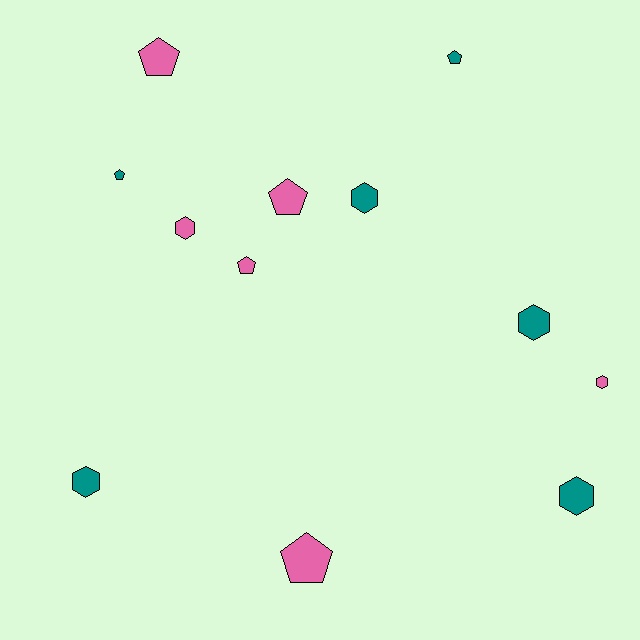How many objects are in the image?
There are 12 objects.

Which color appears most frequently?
Teal, with 6 objects.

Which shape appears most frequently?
Hexagon, with 6 objects.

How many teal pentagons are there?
There are 2 teal pentagons.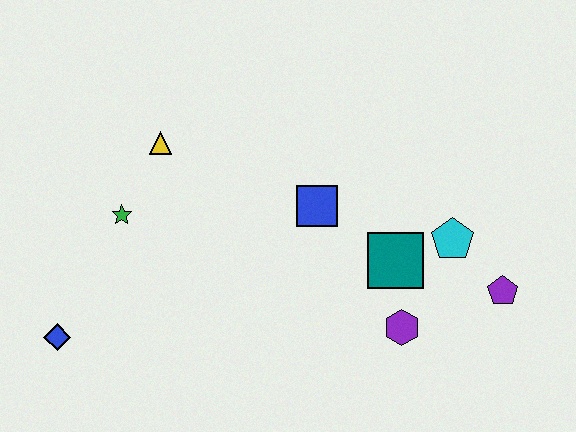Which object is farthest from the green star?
The purple pentagon is farthest from the green star.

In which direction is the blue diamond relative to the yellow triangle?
The blue diamond is below the yellow triangle.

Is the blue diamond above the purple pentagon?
No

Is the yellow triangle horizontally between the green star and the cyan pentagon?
Yes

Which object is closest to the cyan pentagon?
The teal square is closest to the cyan pentagon.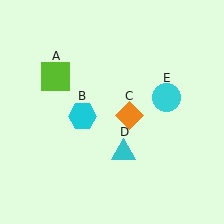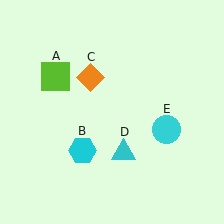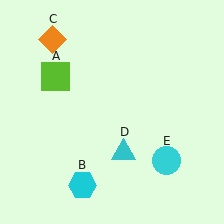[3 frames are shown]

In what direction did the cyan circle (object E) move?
The cyan circle (object E) moved down.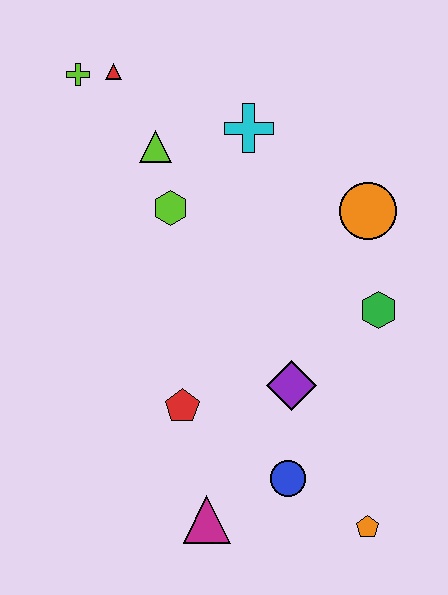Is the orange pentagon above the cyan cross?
No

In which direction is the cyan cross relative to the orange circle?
The cyan cross is to the left of the orange circle.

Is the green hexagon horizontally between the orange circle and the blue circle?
No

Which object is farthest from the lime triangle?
The orange pentagon is farthest from the lime triangle.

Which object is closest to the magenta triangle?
The blue circle is closest to the magenta triangle.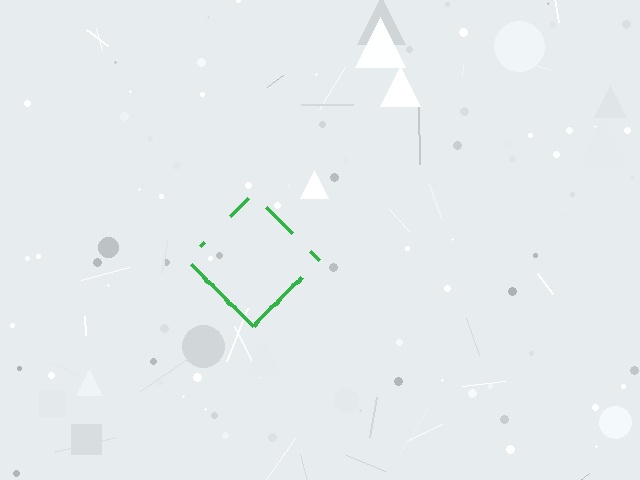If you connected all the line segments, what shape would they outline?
They would outline a diamond.